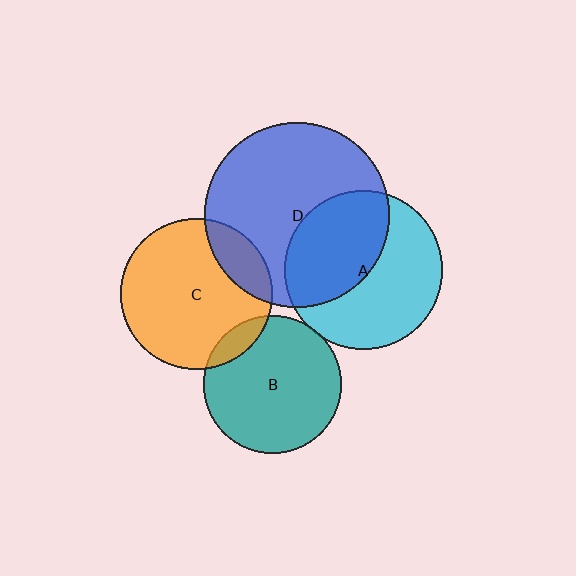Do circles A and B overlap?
Yes.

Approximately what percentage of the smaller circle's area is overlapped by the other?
Approximately 5%.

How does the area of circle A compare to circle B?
Approximately 1.3 times.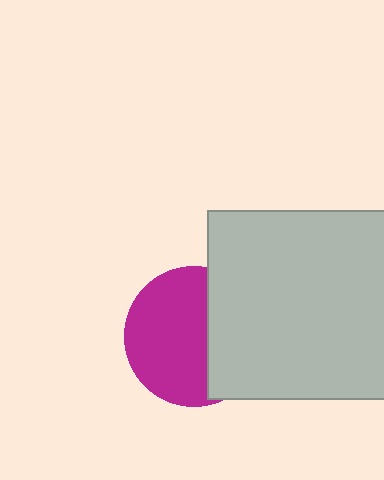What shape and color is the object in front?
The object in front is a light gray square.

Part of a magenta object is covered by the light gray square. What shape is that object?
It is a circle.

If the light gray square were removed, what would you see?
You would see the complete magenta circle.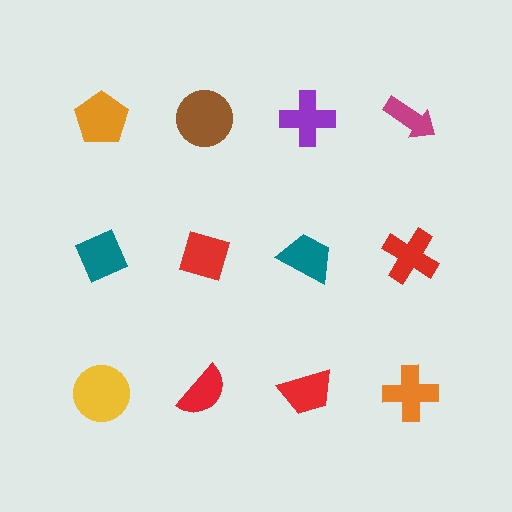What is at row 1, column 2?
A brown circle.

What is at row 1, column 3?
A purple cross.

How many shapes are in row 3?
4 shapes.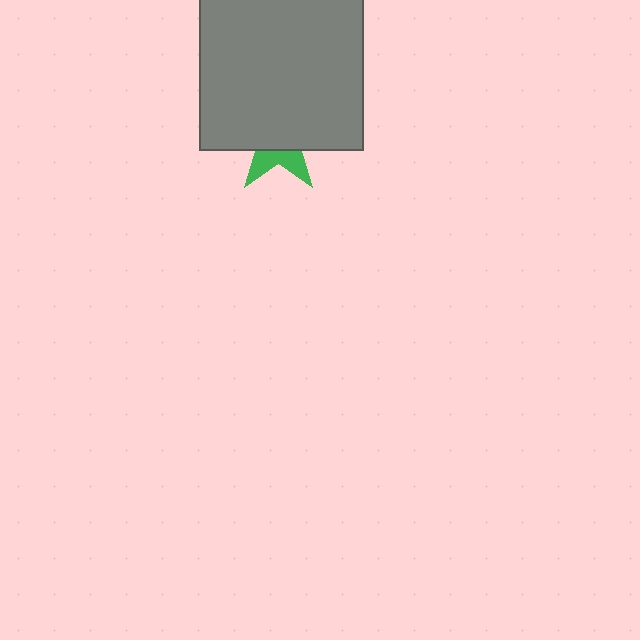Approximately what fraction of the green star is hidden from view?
Roughly 68% of the green star is hidden behind the gray square.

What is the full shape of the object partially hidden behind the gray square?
The partially hidden object is a green star.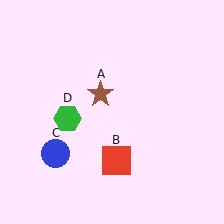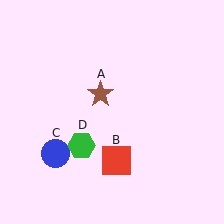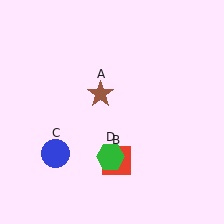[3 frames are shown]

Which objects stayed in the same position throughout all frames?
Brown star (object A) and red square (object B) and blue circle (object C) remained stationary.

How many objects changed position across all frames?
1 object changed position: green hexagon (object D).